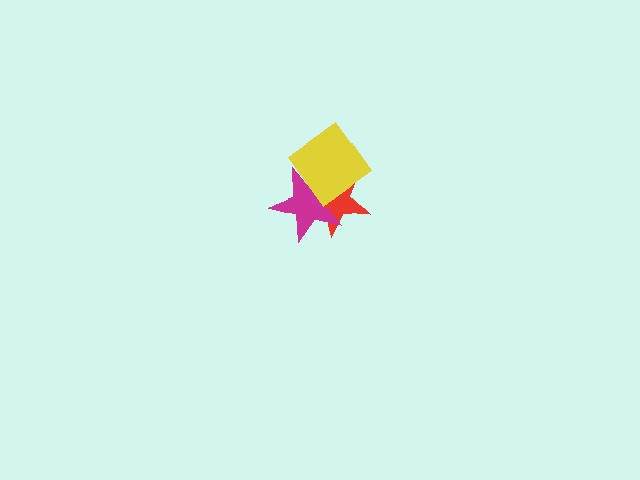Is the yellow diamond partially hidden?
No, no other shape covers it.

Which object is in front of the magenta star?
The yellow diamond is in front of the magenta star.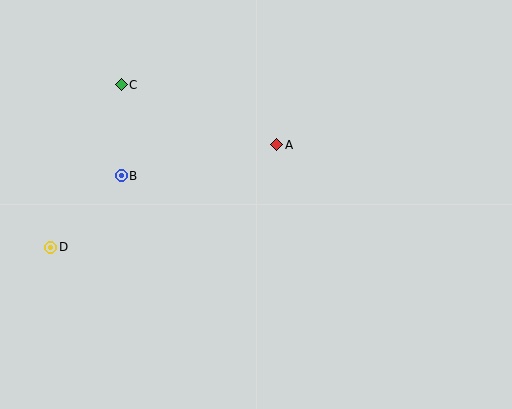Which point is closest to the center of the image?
Point A at (277, 145) is closest to the center.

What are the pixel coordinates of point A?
Point A is at (277, 145).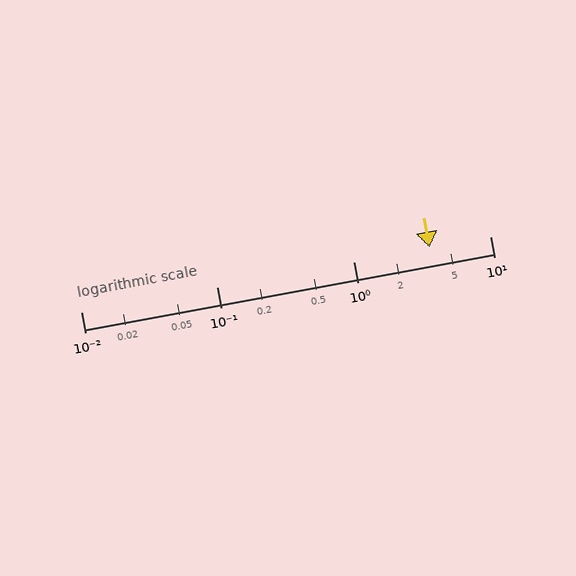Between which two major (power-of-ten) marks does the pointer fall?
The pointer is between 1 and 10.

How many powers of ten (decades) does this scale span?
The scale spans 3 decades, from 0.01 to 10.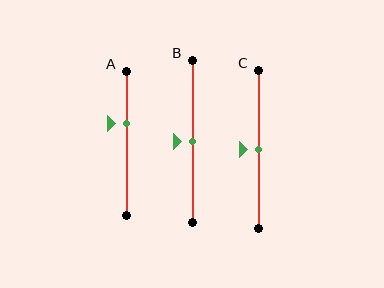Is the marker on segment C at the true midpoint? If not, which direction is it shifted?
Yes, the marker on segment C is at the true midpoint.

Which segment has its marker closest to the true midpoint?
Segment B has its marker closest to the true midpoint.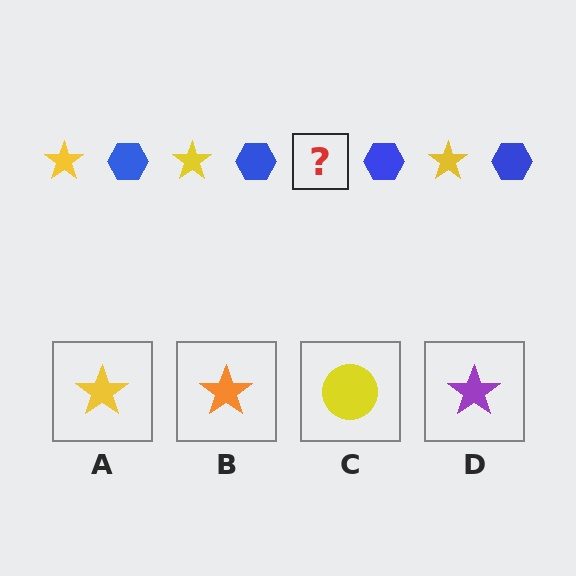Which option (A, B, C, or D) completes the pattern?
A.